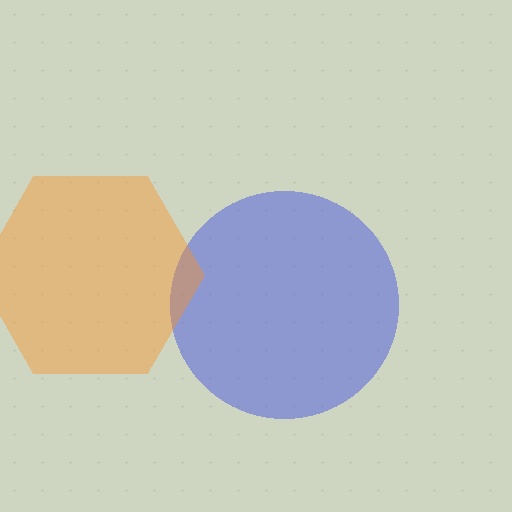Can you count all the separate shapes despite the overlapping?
Yes, there are 2 separate shapes.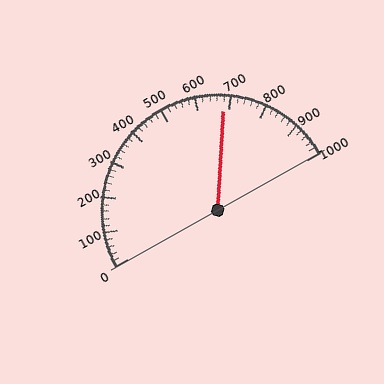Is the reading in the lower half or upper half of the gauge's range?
The reading is in the upper half of the range (0 to 1000).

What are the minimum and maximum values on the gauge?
The gauge ranges from 0 to 1000.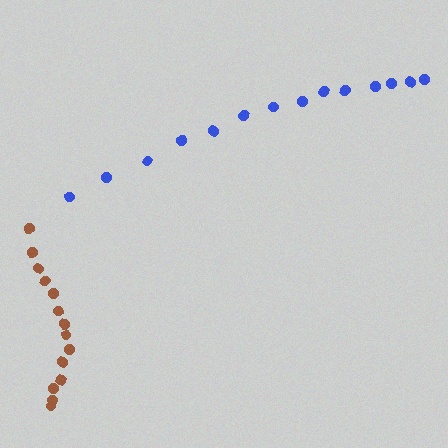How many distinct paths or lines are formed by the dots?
There are 2 distinct paths.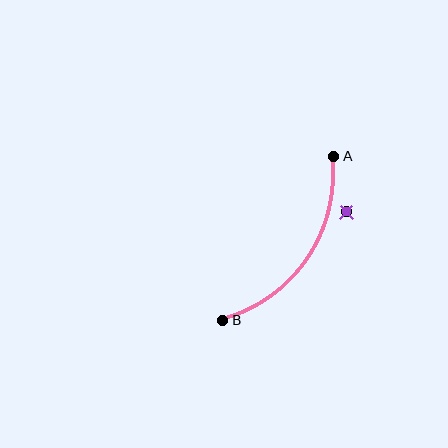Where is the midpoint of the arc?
The arc midpoint is the point on the curve farthest from the straight line joining A and B. It sits below and to the right of that line.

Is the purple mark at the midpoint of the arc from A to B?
No — the purple mark does not lie on the arc at all. It sits slightly outside the curve.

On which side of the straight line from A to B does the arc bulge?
The arc bulges below and to the right of the straight line connecting A and B.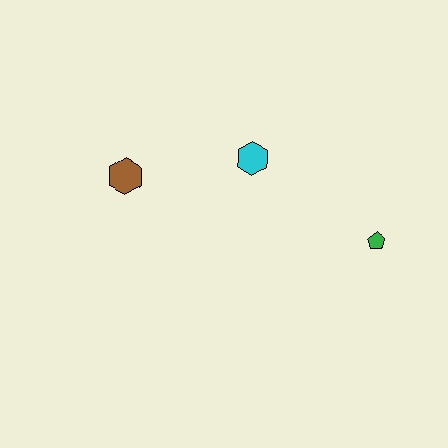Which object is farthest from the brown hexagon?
The green pentagon is farthest from the brown hexagon.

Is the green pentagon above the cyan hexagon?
No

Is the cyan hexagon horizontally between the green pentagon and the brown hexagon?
Yes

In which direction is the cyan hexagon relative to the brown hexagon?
The cyan hexagon is to the right of the brown hexagon.